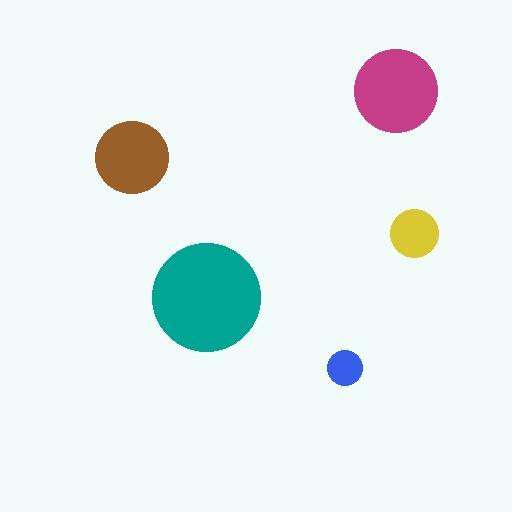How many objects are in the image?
There are 5 objects in the image.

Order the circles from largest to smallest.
the teal one, the magenta one, the brown one, the yellow one, the blue one.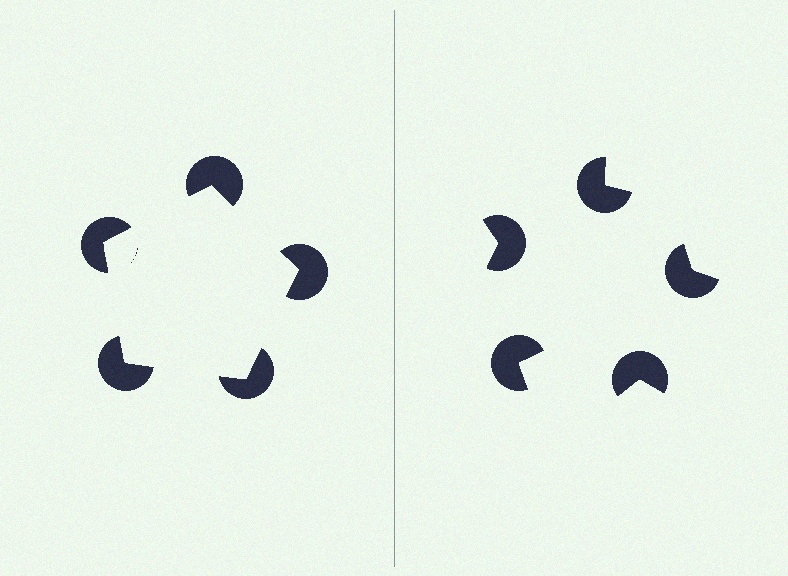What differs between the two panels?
The pac-man discs are positioned identically on both sides; only the wedge orientations differ. On the left they align to a pentagon; on the right they are misaligned.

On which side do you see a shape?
An illusory pentagon appears on the left side. On the right side the wedge cuts are rotated, so no coherent shape forms.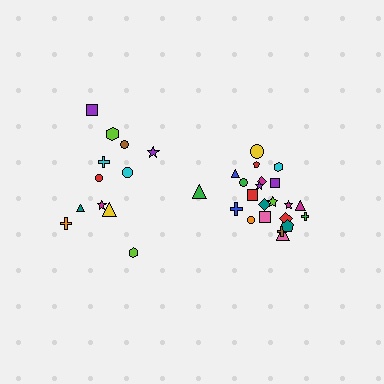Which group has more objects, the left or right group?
The right group.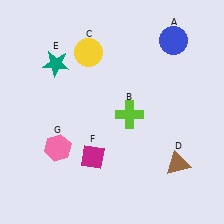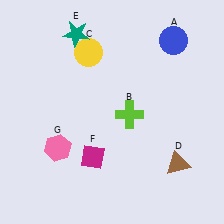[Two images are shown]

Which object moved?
The teal star (E) moved up.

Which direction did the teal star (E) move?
The teal star (E) moved up.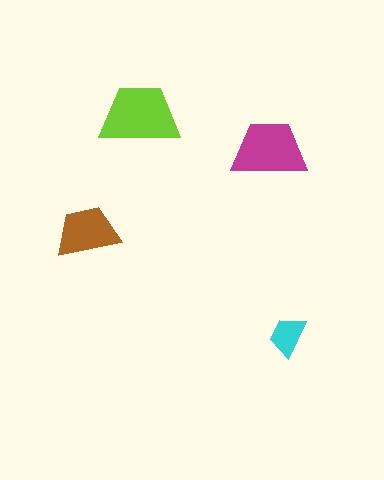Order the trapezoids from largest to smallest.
the lime one, the magenta one, the brown one, the cyan one.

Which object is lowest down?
The cyan trapezoid is bottommost.